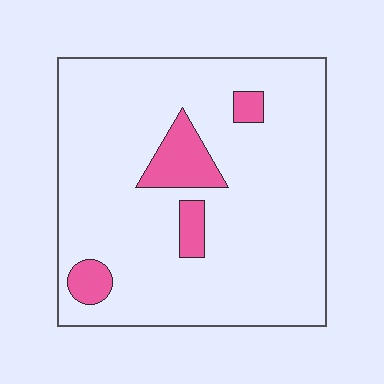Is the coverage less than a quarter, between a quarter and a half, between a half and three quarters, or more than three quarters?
Less than a quarter.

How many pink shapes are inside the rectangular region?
4.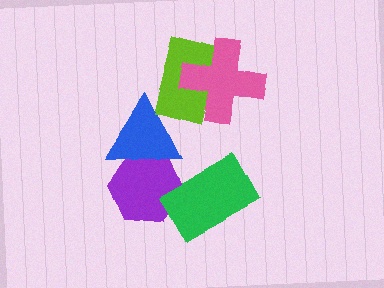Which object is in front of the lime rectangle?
The pink cross is in front of the lime rectangle.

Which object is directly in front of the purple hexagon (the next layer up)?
The blue triangle is directly in front of the purple hexagon.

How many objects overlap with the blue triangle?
2 objects overlap with the blue triangle.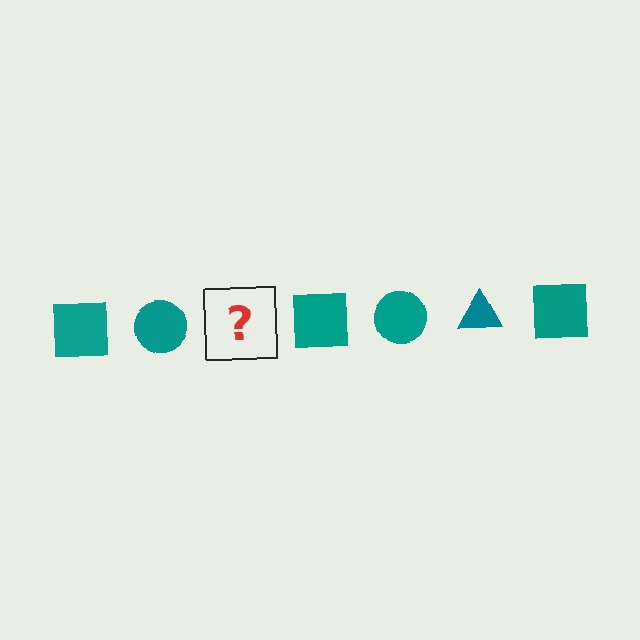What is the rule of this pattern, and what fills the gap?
The rule is that the pattern cycles through square, circle, triangle shapes in teal. The gap should be filled with a teal triangle.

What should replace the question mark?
The question mark should be replaced with a teal triangle.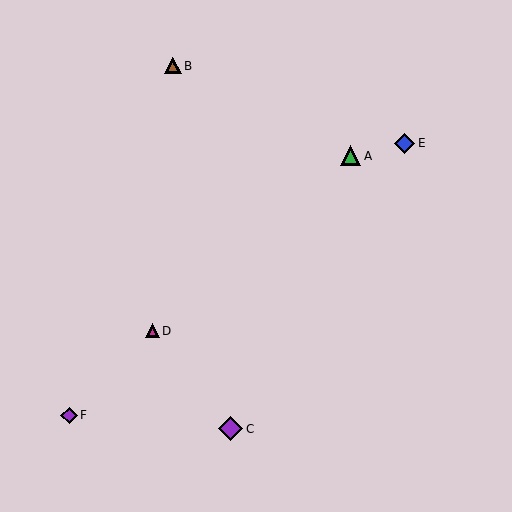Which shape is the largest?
The purple diamond (labeled C) is the largest.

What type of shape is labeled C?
Shape C is a purple diamond.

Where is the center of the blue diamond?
The center of the blue diamond is at (405, 143).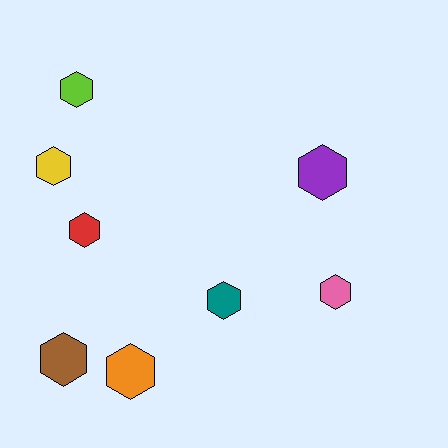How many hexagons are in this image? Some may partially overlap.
There are 8 hexagons.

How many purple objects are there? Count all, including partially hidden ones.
There is 1 purple object.